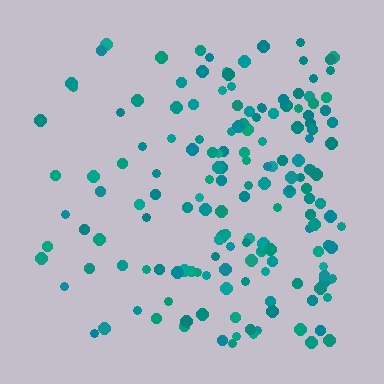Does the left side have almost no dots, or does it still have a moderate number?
Still a moderate number, just noticeably fewer than the right.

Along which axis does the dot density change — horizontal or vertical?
Horizontal.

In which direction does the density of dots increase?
From left to right, with the right side densest.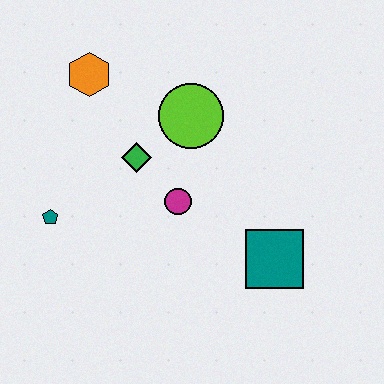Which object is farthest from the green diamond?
The teal square is farthest from the green diamond.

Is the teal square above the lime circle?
No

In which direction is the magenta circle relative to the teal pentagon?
The magenta circle is to the right of the teal pentagon.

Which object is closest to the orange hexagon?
The green diamond is closest to the orange hexagon.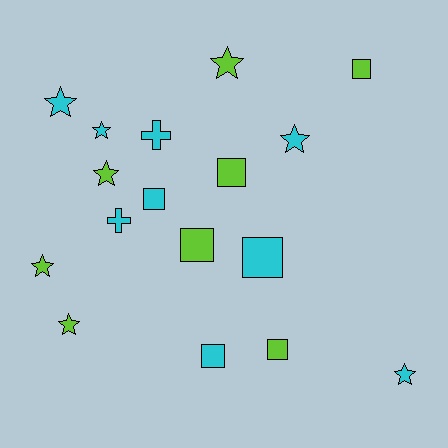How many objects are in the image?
There are 17 objects.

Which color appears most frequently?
Cyan, with 9 objects.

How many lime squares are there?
There are 4 lime squares.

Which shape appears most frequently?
Star, with 8 objects.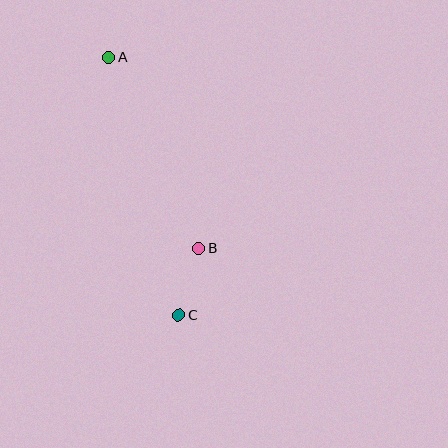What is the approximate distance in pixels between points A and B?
The distance between A and B is approximately 212 pixels.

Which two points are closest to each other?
Points B and C are closest to each other.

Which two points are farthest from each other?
Points A and C are farthest from each other.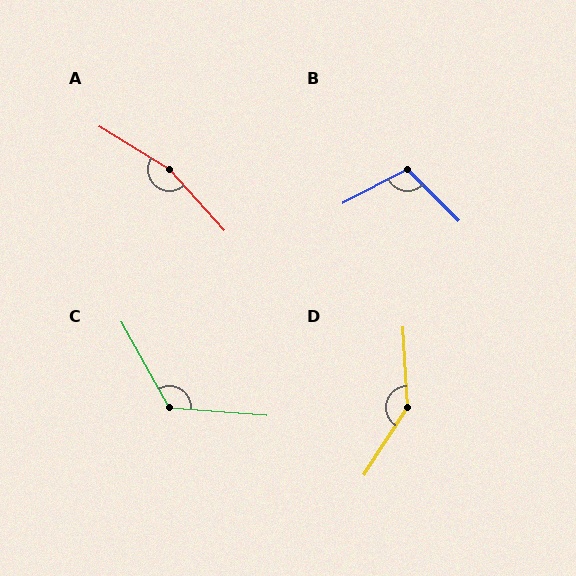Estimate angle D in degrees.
Approximately 145 degrees.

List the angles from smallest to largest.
B (107°), C (124°), D (145°), A (163°).